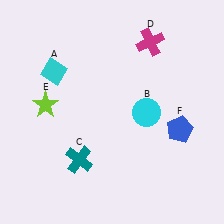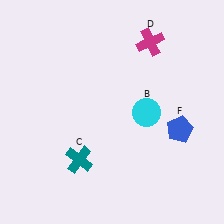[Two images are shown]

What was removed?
The lime star (E), the cyan diamond (A) were removed in Image 2.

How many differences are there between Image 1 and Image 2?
There are 2 differences between the two images.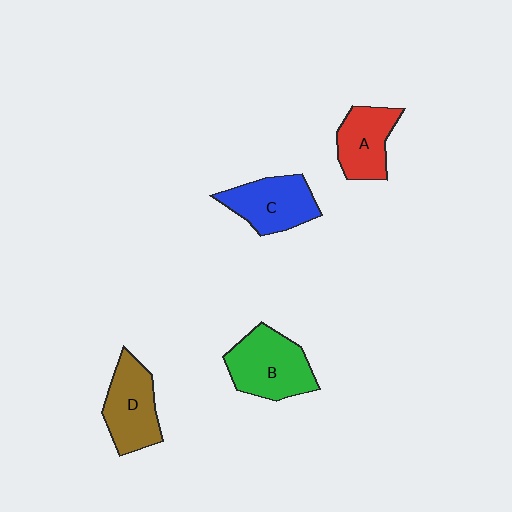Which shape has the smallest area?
Shape A (red).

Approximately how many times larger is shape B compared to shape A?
Approximately 1.3 times.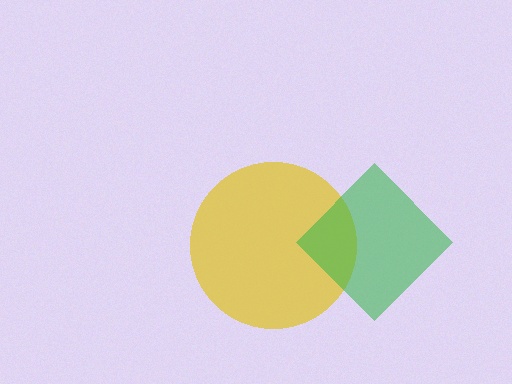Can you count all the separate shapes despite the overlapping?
Yes, there are 2 separate shapes.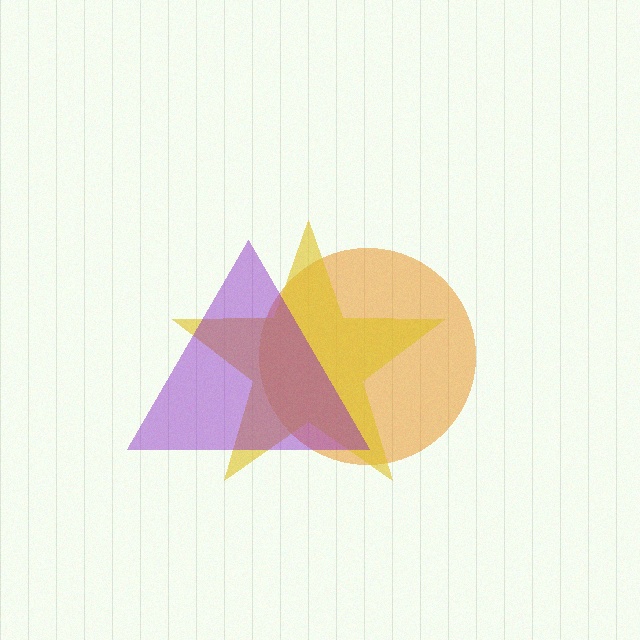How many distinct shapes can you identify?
There are 3 distinct shapes: an orange circle, a yellow star, a purple triangle.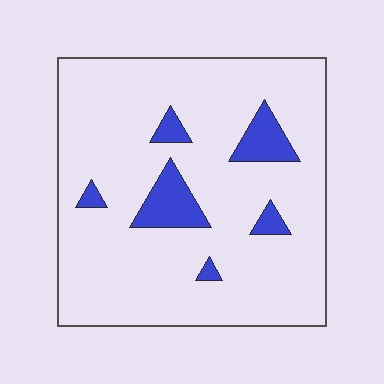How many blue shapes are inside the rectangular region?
6.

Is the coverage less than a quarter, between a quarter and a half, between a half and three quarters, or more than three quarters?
Less than a quarter.